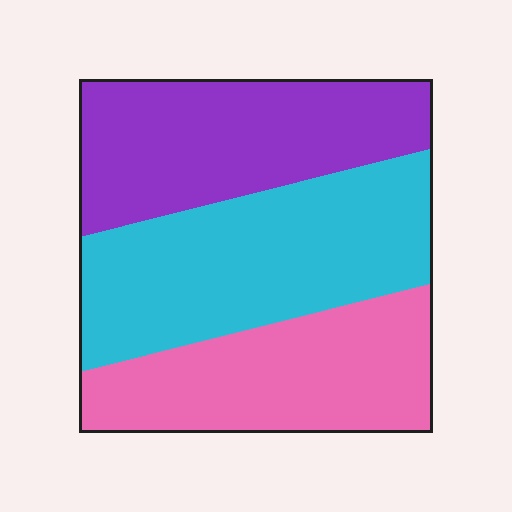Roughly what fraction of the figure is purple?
Purple covers around 30% of the figure.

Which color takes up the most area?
Cyan, at roughly 40%.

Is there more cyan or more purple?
Cyan.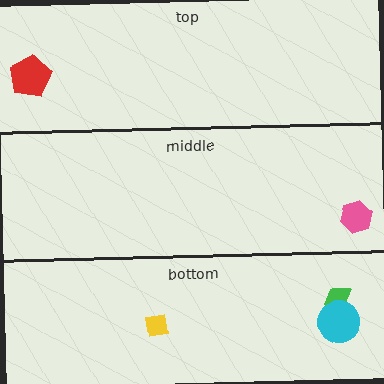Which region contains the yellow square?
The bottom region.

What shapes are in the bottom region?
The yellow square, the green trapezoid, the cyan circle.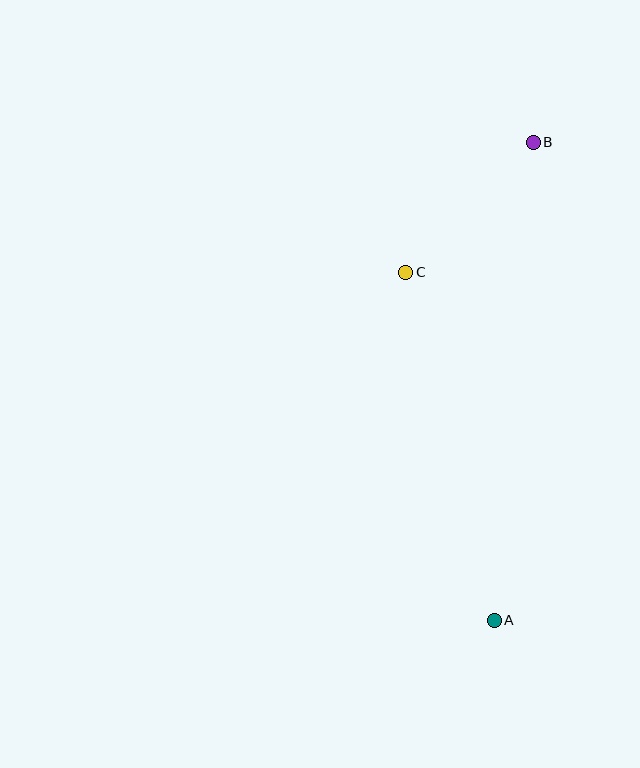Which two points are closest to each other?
Points B and C are closest to each other.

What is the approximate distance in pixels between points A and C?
The distance between A and C is approximately 358 pixels.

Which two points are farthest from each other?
Points A and B are farthest from each other.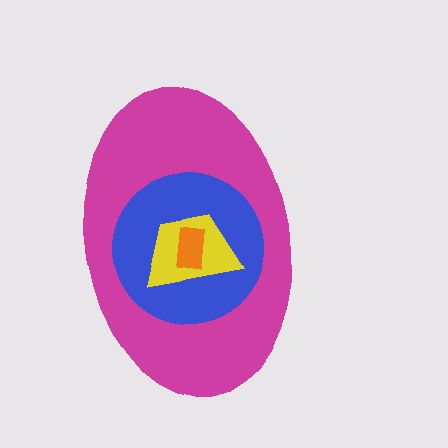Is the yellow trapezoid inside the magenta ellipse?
Yes.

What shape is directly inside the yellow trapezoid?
The orange rectangle.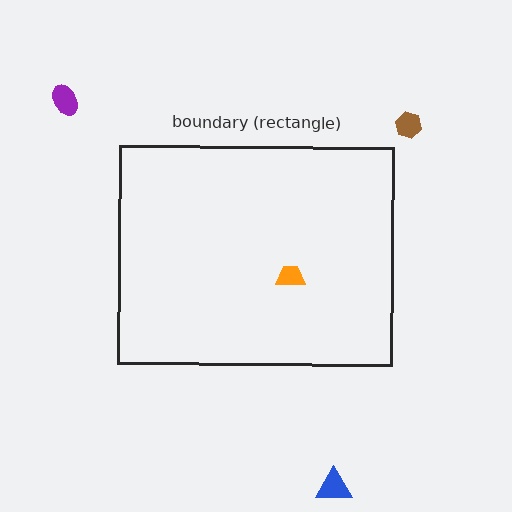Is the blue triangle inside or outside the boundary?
Outside.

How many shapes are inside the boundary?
1 inside, 3 outside.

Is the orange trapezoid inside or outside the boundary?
Inside.